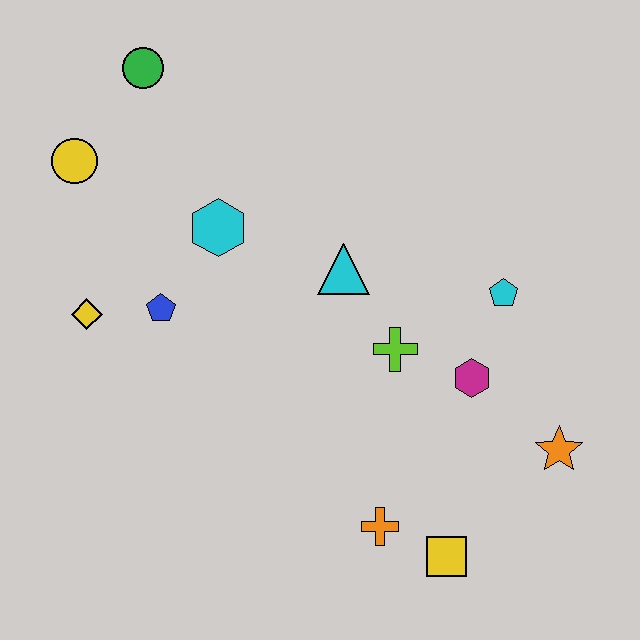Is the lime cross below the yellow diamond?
Yes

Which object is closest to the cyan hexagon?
The blue pentagon is closest to the cyan hexagon.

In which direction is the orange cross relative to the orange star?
The orange cross is to the left of the orange star.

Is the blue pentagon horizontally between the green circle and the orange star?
Yes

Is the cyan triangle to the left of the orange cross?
Yes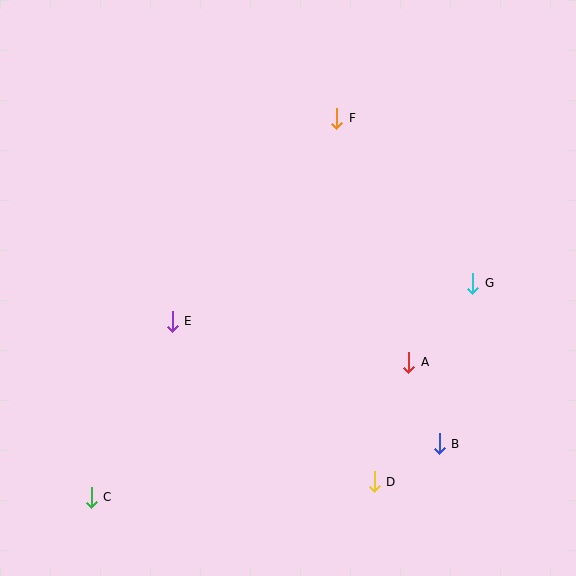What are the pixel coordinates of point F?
Point F is at (337, 118).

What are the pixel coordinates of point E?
Point E is at (172, 321).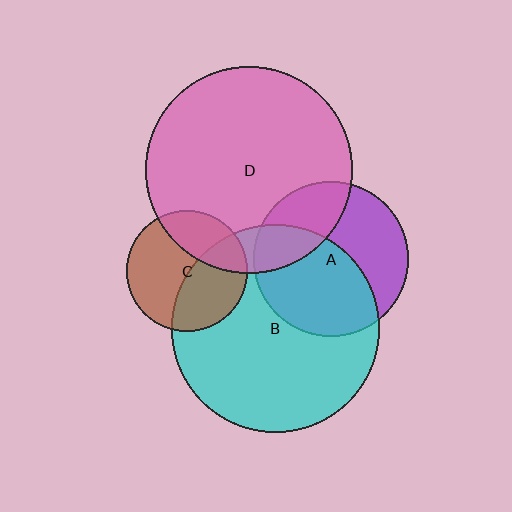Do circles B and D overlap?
Yes.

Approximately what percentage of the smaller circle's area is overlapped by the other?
Approximately 15%.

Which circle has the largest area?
Circle B (cyan).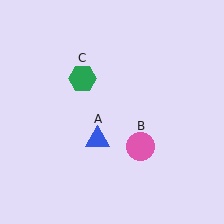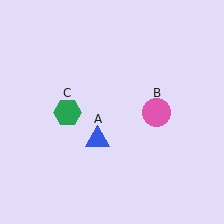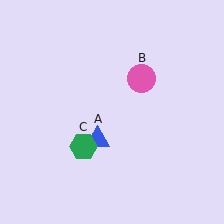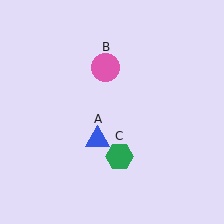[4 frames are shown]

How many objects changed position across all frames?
2 objects changed position: pink circle (object B), green hexagon (object C).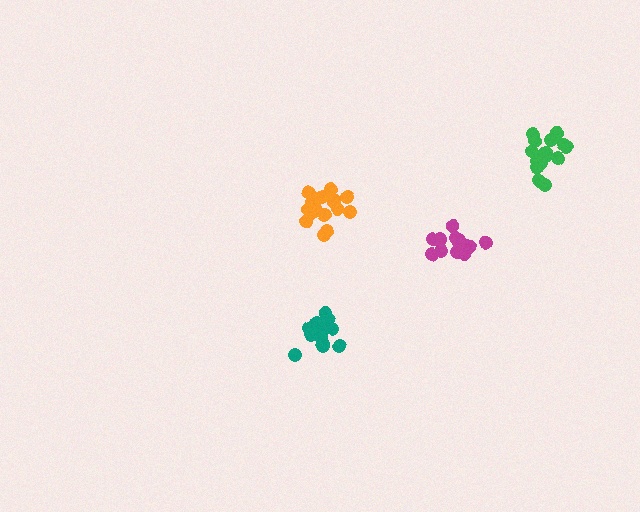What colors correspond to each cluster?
The clusters are colored: magenta, orange, teal, green.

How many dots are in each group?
Group 1: 16 dots, Group 2: 20 dots, Group 3: 17 dots, Group 4: 18 dots (71 total).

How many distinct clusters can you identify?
There are 4 distinct clusters.